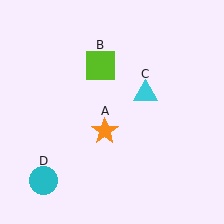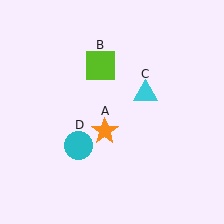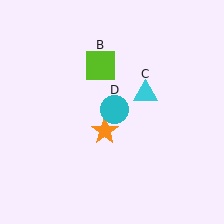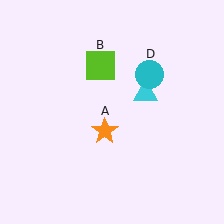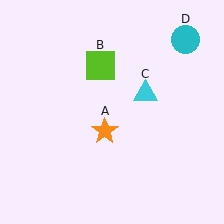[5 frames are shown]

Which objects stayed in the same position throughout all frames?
Orange star (object A) and lime square (object B) and cyan triangle (object C) remained stationary.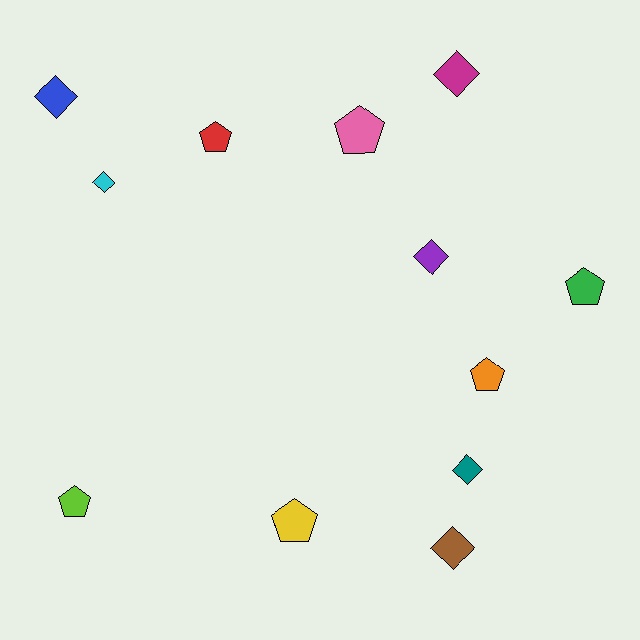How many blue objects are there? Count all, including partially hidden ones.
There is 1 blue object.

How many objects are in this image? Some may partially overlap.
There are 12 objects.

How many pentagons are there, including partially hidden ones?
There are 6 pentagons.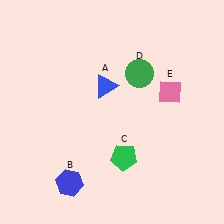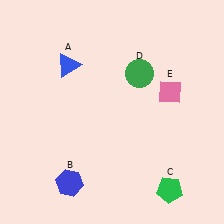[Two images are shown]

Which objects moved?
The objects that moved are: the blue triangle (A), the green pentagon (C).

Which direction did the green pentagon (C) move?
The green pentagon (C) moved right.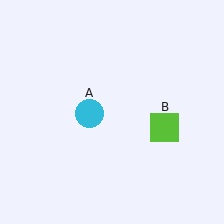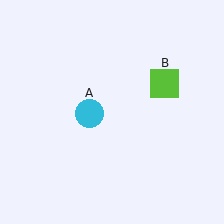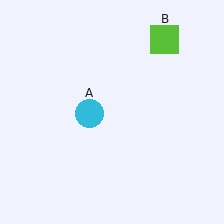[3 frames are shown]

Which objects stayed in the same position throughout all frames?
Cyan circle (object A) remained stationary.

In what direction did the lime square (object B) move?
The lime square (object B) moved up.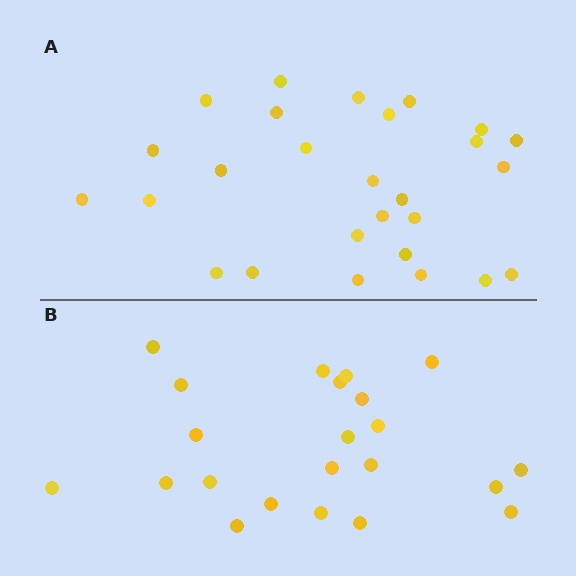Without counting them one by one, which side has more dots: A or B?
Region A (the top region) has more dots.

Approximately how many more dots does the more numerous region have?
Region A has about 5 more dots than region B.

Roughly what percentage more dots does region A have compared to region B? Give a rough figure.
About 25% more.